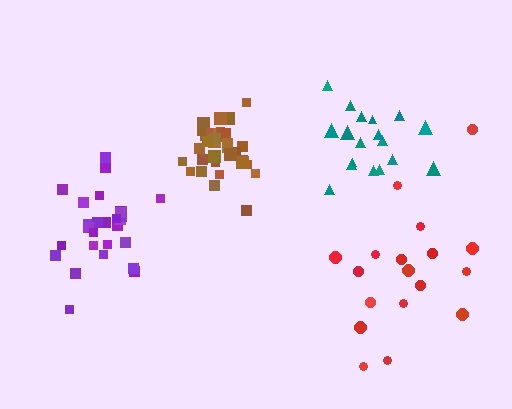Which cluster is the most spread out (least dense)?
Red.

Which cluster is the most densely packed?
Brown.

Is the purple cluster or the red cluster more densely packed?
Purple.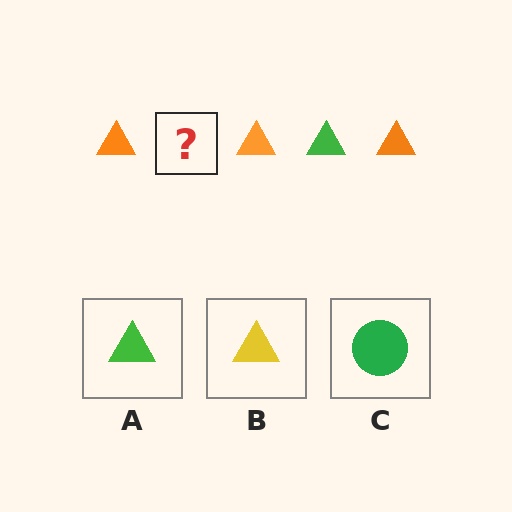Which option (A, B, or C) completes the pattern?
A.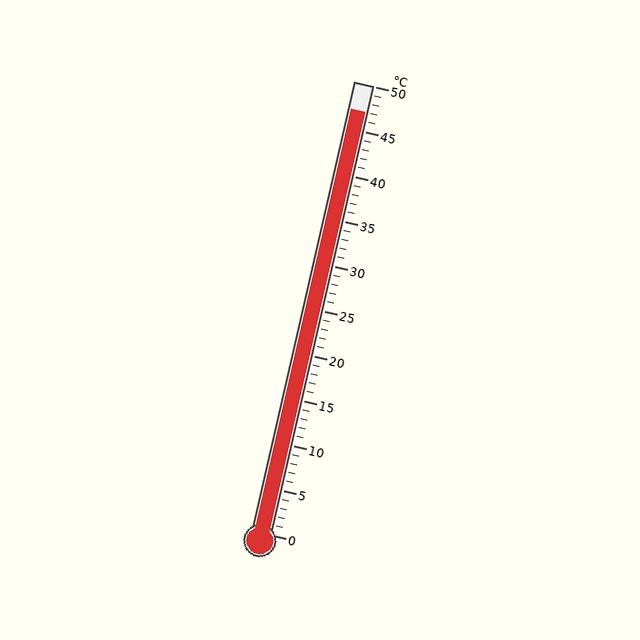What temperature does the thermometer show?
The thermometer shows approximately 47°C.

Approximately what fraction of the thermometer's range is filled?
The thermometer is filled to approximately 95% of its range.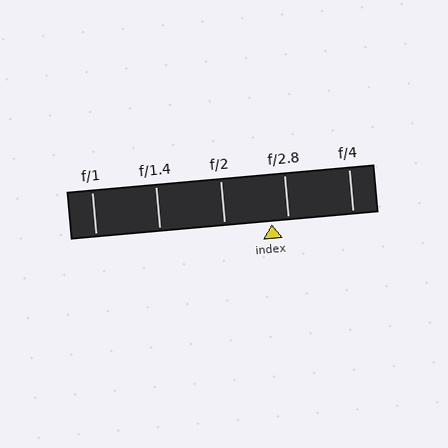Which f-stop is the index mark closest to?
The index mark is closest to f/2.8.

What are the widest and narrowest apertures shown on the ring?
The widest aperture shown is f/1 and the narrowest is f/4.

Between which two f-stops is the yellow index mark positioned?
The index mark is between f/2 and f/2.8.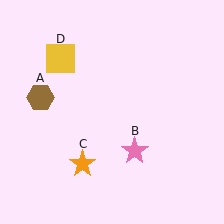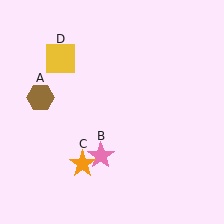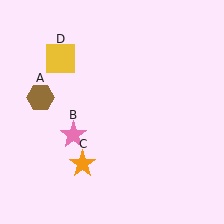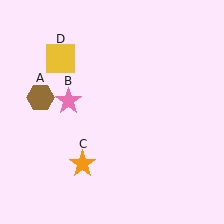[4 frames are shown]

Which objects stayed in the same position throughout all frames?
Brown hexagon (object A) and orange star (object C) and yellow square (object D) remained stationary.